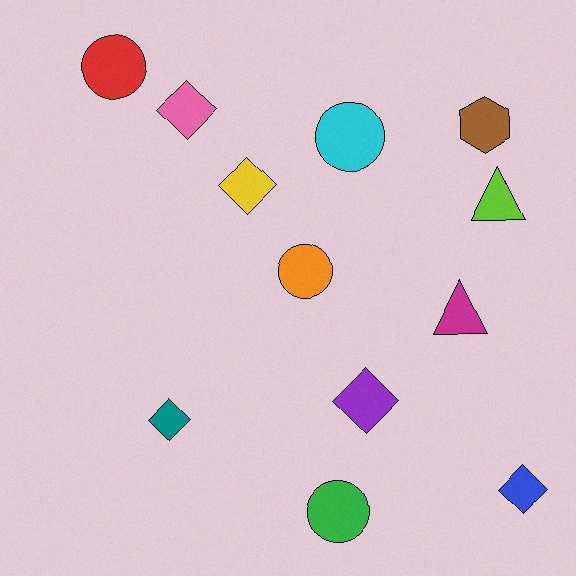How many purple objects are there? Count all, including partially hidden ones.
There is 1 purple object.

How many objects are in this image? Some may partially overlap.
There are 12 objects.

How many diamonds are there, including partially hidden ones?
There are 5 diamonds.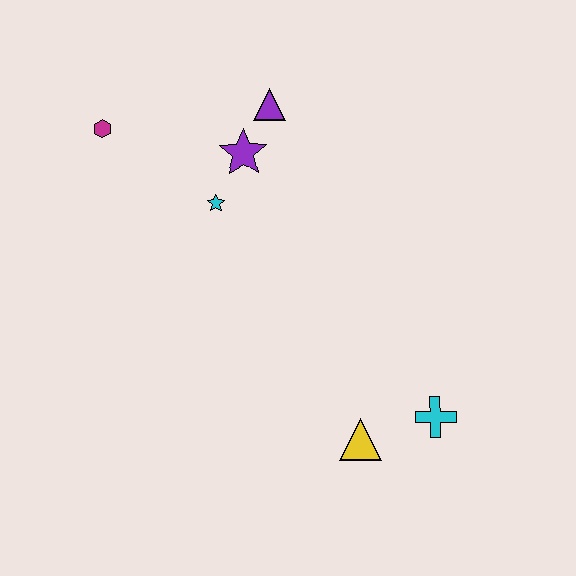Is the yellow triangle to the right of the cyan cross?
No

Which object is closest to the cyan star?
The purple star is closest to the cyan star.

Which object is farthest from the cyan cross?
The magenta hexagon is farthest from the cyan cross.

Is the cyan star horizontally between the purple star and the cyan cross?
No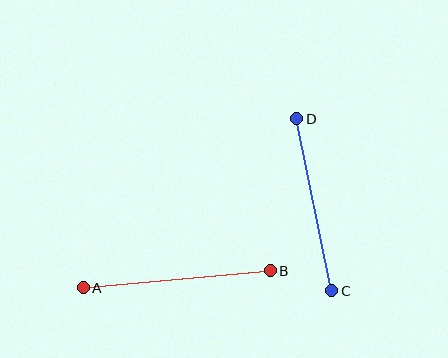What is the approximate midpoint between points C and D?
The midpoint is at approximately (314, 205) pixels.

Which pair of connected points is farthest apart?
Points A and B are farthest apart.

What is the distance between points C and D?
The distance is approximately 175 pixels.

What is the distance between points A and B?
The distance is approximately 188 pixels.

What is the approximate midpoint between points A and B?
The midpoint is at approximately (177, 279) pixels.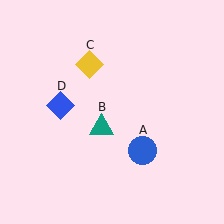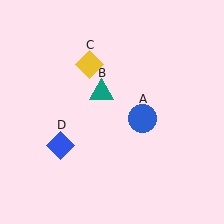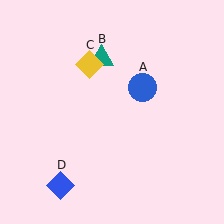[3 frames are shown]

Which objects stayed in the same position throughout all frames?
Yellow diamond (object C) remained stationary.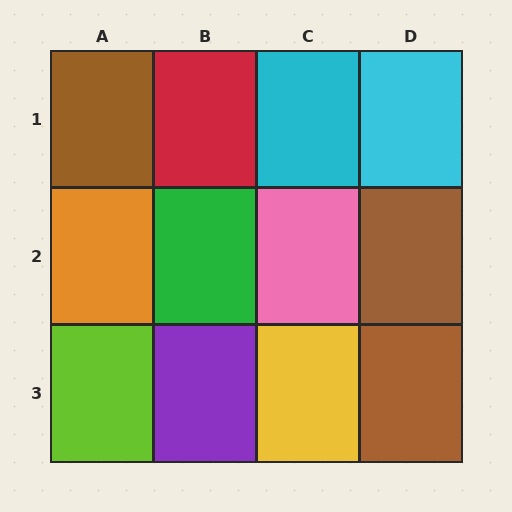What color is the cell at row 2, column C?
Pink.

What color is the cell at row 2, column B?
Green.